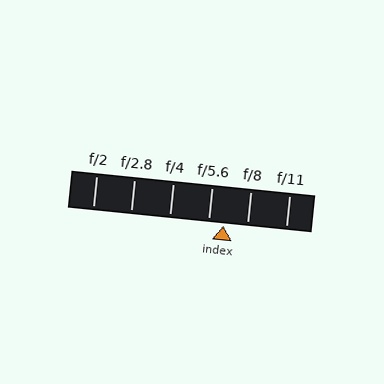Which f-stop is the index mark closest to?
The index mark is closest to f/5.6.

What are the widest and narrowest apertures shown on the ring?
The widest aperture shown is f/2 and the narrowest is f/11.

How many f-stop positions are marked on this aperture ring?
There are 6 f-stop positions marked.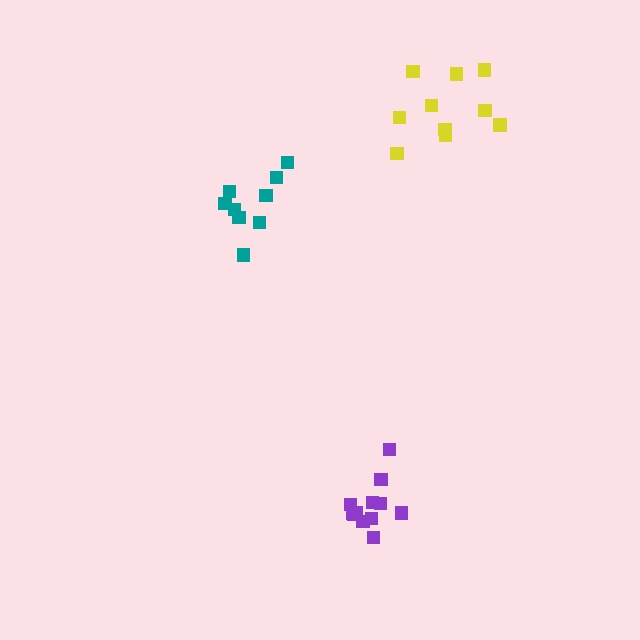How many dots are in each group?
Group 1: 9 dots, Group 2: 10 dots, Group 3: 12 dots (31 total).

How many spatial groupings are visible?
There are 3 spatial groupings.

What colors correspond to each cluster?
The clusters are colored: teal, yellow, purple.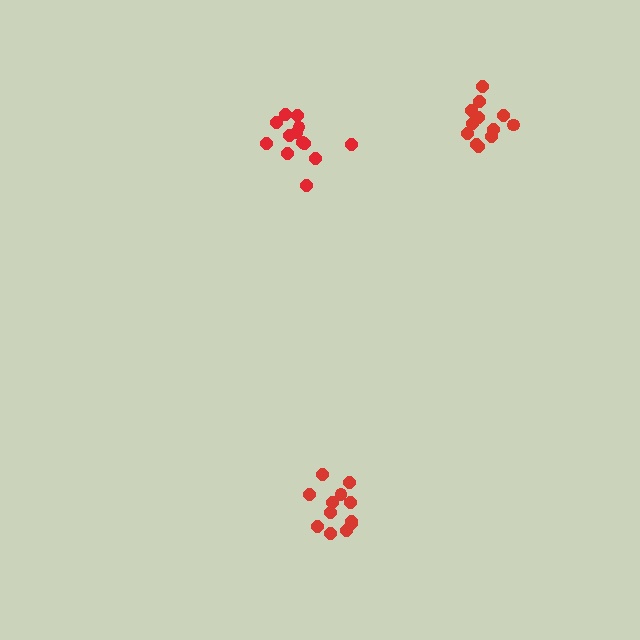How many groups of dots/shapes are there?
There are 3 groups.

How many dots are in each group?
Group 1: 12 dots, Group 2: 12 dots, Group 3: 13 dots (37 total).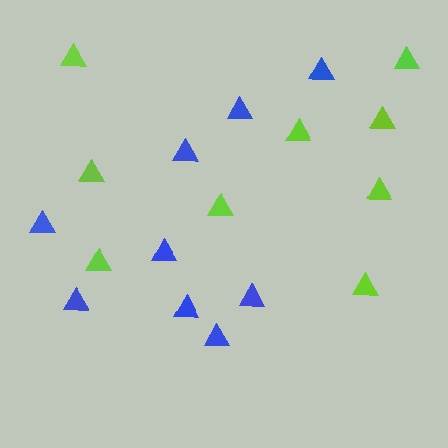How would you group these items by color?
There are 2 groups: one group of blue triangles (9) and one group of lime triangles (9).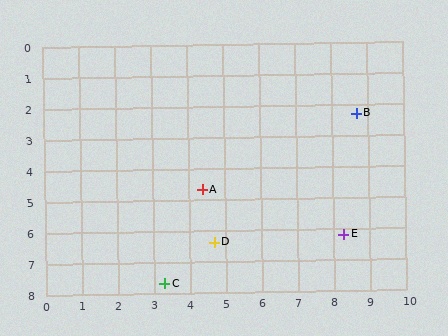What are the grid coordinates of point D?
Point D is at approximately (4.7, 6.4).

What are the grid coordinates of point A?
Point A is at approximately (4.4, 4.7).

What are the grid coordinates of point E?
Point E is at approximately (8.3, 6.2).